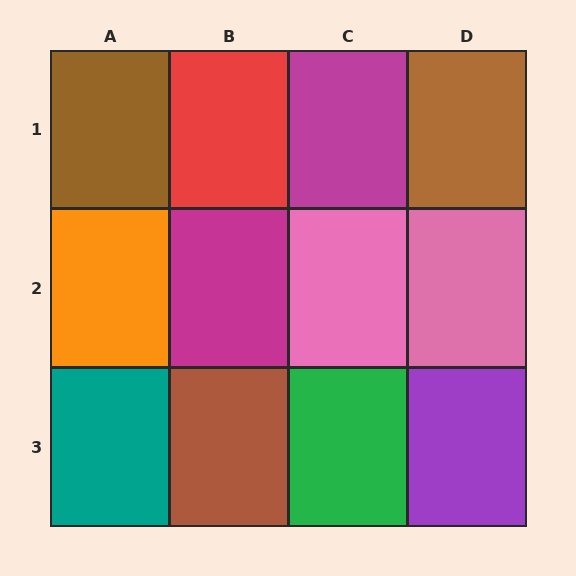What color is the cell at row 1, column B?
Red.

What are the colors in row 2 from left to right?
Orange, magenta, pink, pink.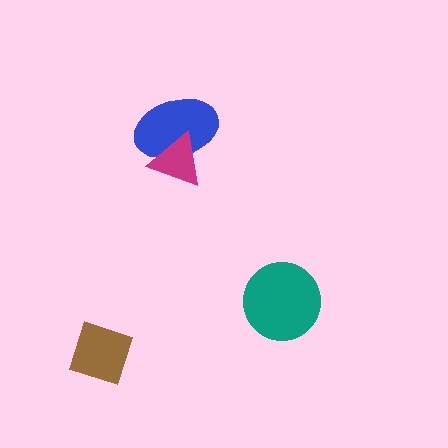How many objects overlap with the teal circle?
0 objects overlap with the teal circle.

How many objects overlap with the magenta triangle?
1 object overlaps with the magenta triangle.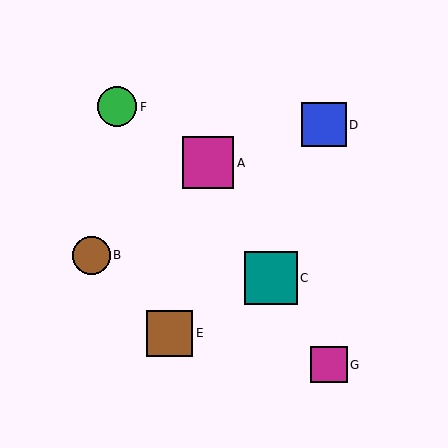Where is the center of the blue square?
The center of the blue square is at (324, 125).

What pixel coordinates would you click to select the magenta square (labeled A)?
Click at (208, 163) to select the magenta square A.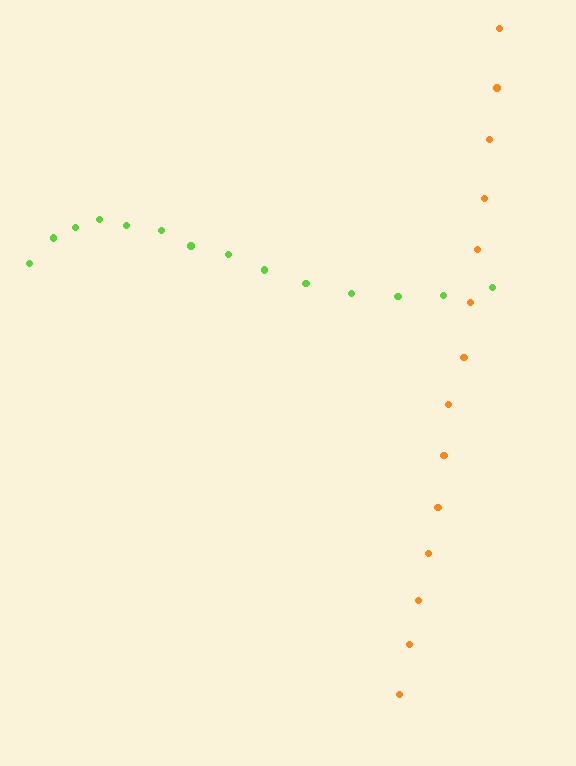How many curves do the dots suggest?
There are 2 distinct paths.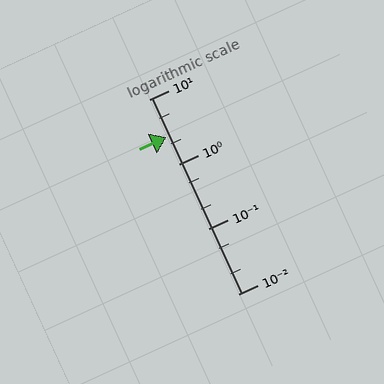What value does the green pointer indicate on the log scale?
The pointer indicates approximately 2.6.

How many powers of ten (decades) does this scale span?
The scale spans 3 decades, from 0.01 to 10.